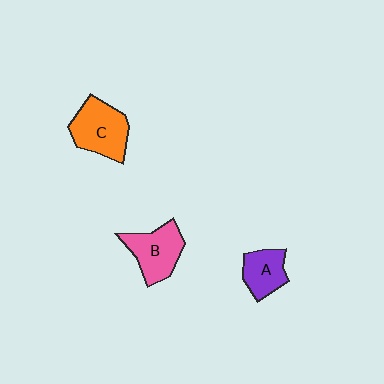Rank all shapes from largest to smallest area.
From largest to smallest: C (orange), B (pink), A (purple).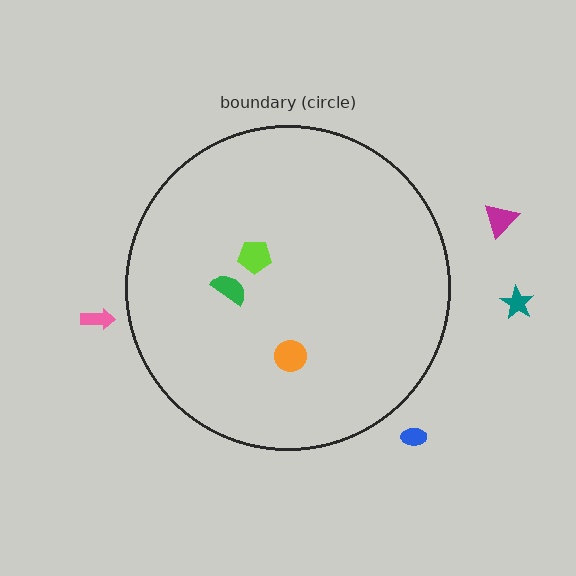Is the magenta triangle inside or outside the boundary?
Outside.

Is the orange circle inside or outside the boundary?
Inside.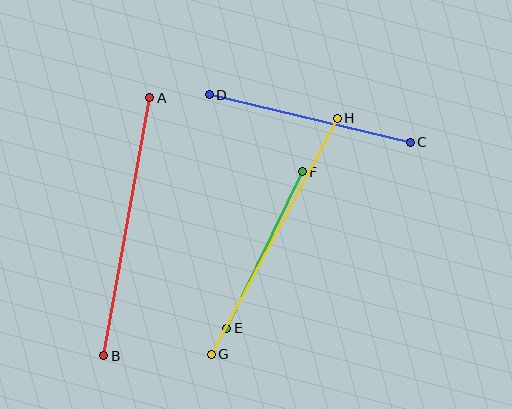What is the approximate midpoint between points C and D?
The midpoint is at approximately (310, 119) pixels.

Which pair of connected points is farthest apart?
Points G and H are farthest apart.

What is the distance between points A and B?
The distance is approximately 262 pixels.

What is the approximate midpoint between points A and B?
The midpoint is at approximately (127, 227) pixels.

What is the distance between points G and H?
The distance is approximately 267 pixels.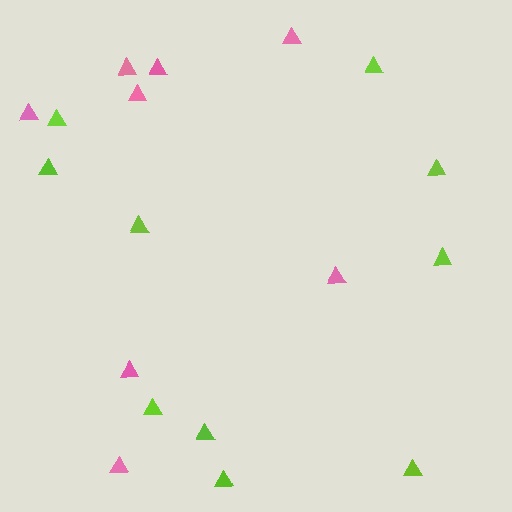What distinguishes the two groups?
There are 2 groups: one group of pink triangles (8) and one group of lime triangles (10).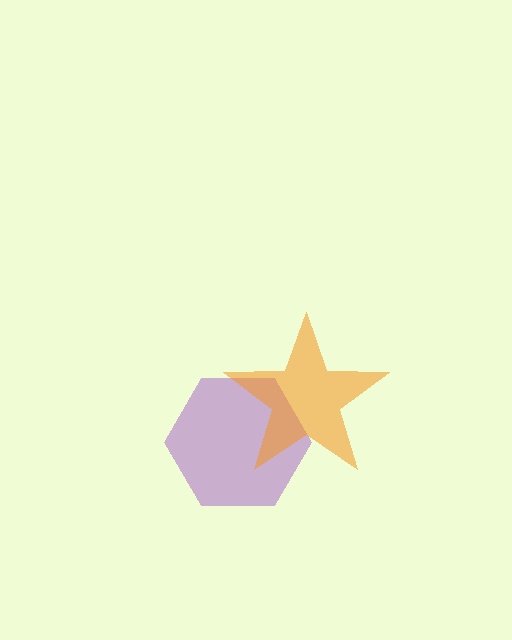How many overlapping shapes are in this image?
There are 2 overlapping shapes in the image.